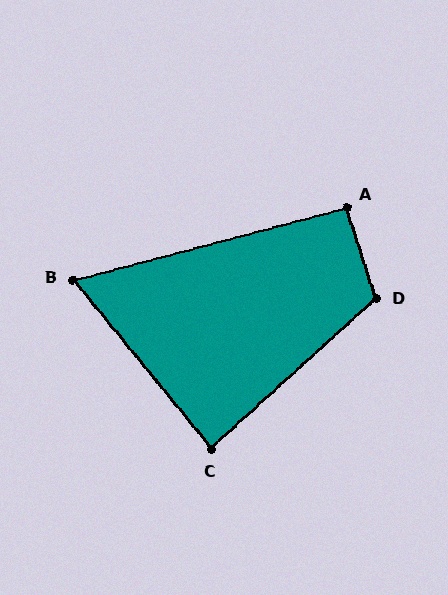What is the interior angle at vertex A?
Approximately 93 degrees (approximately right).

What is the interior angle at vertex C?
Approximately 87 degrees (approximately right).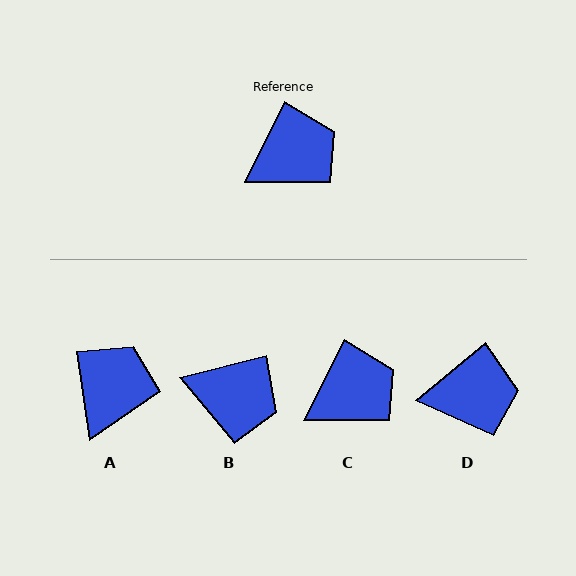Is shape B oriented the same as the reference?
No, it is off by about 50 degrees.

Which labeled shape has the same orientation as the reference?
C.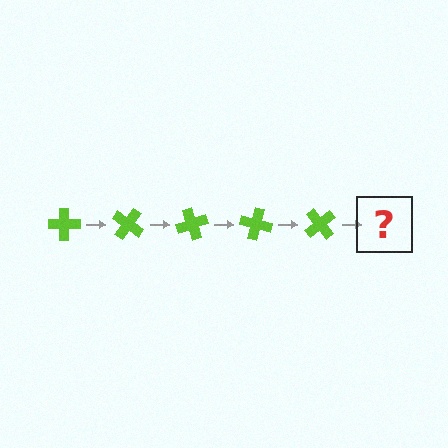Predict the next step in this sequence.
The next step is a lime cross rotated 175 degrees.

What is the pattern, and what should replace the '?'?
The pattern is that the cross rotates 35 degrees each step. The '?' should be a lime cross rotated 175 degrees.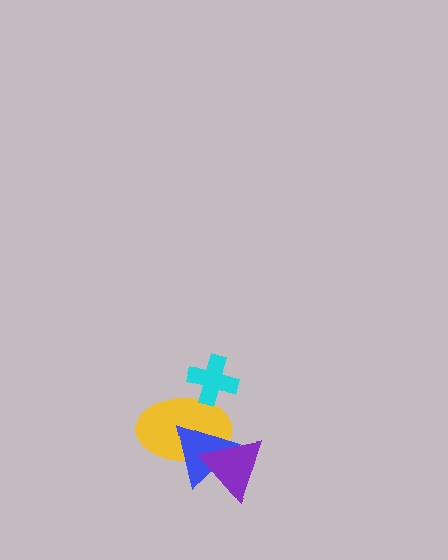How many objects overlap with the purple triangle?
2 objects overlap with the purple triangle.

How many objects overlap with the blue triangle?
2 objects overlap with the blue triangle.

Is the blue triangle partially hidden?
Yes, it is partially covered by another shape.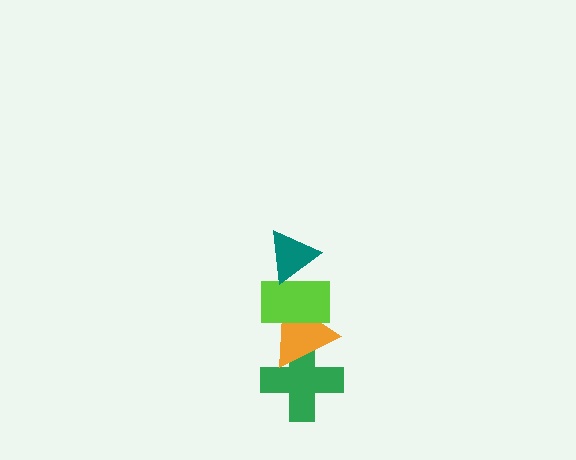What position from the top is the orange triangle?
The orange triangle is 3rd from the top.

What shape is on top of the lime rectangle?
The teal triangle is on top of the lime rectangle.